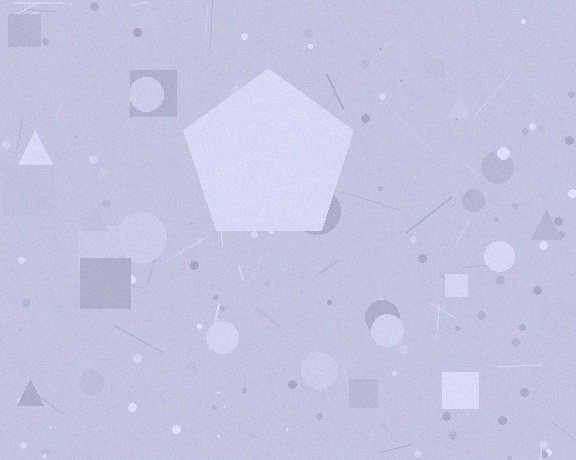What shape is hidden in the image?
A pentagon is hidden in the image.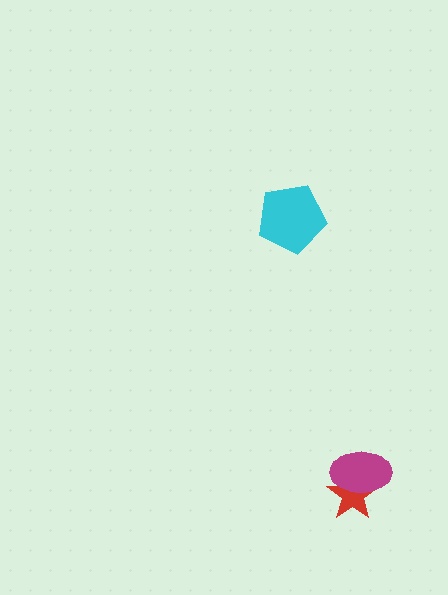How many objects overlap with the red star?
1 object overlaps with the red star.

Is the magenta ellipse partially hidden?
No, no other shape covers it.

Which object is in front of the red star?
The magenta ellipse is in front of the red star.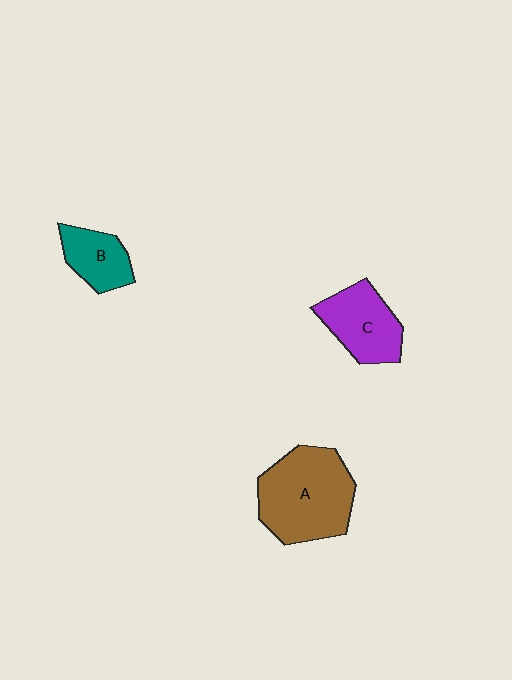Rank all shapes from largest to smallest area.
From largest to smallest: A (brown), C (purple), B (teal).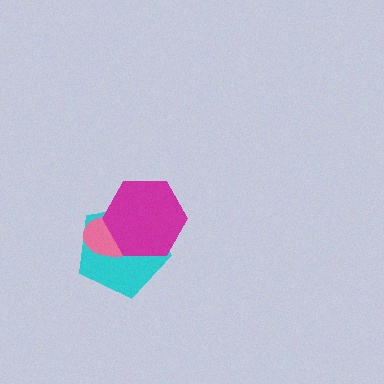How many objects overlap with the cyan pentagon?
2 objects overlap with the cyan pentagon.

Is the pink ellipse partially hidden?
Yes, it is partially covered by another shape.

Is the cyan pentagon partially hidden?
Yes, it is partially covered by another shape.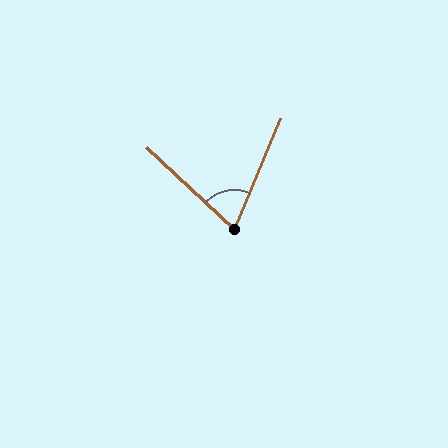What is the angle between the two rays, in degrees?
Approximately 70 degrees.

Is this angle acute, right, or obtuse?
It is acute.